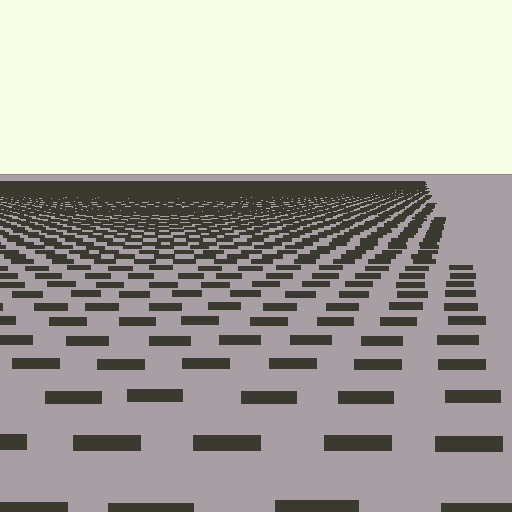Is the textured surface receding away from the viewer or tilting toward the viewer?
The surface is receding away from the viewer. Texture elements get smaller and denser toward the top.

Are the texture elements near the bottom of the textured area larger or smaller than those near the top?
Larger. Near the bottom, elements are closer to the viewer and appear at a bigger on-screen size.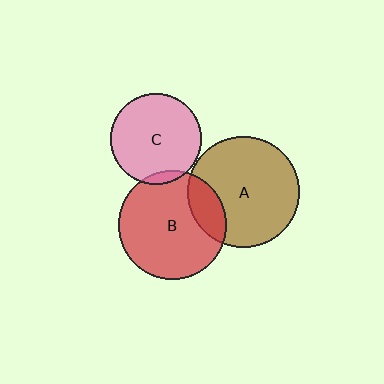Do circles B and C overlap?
Yes.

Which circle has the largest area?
Circle A (brown).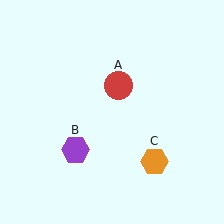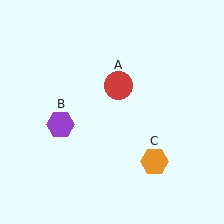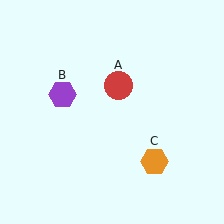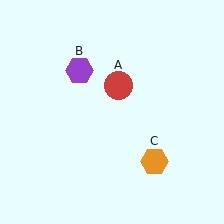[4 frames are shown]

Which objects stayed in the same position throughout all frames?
Red circle (object A) and orange hexagon (object C) remained stationary.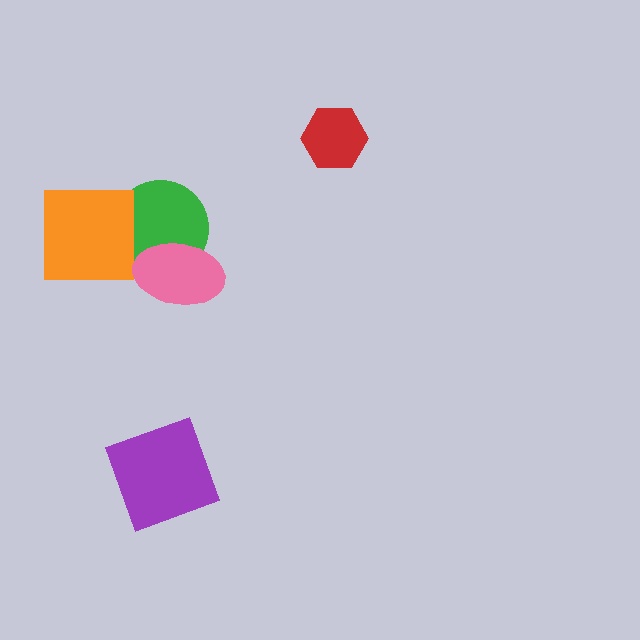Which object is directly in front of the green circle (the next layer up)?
The orange square is directly in front of the green circle.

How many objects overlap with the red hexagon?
0 objects overlap with the red hexagon.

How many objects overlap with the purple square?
0 objects overlap with the purple square.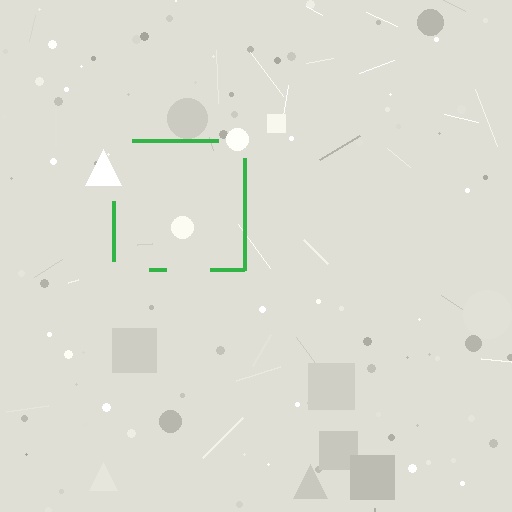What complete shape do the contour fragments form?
The contour fragments form a square.